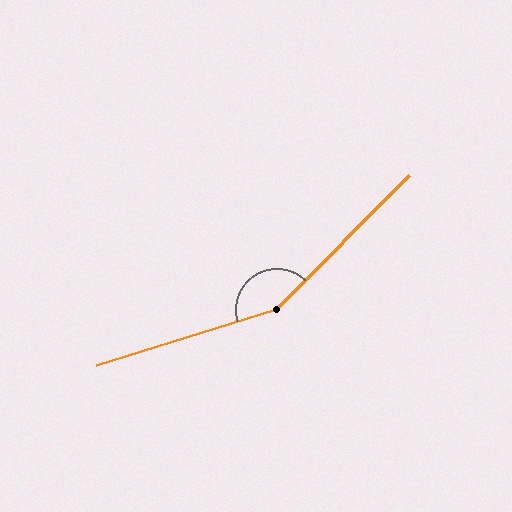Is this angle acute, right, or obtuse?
It is obtuse.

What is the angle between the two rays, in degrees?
Approximately 152 degrees.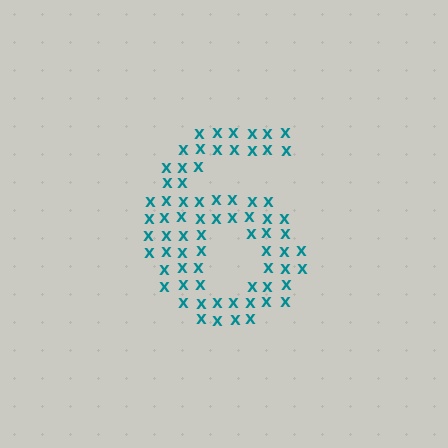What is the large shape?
The large shape is the digit 6.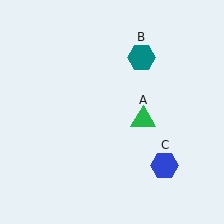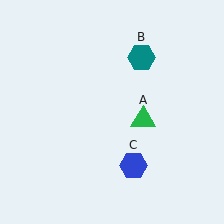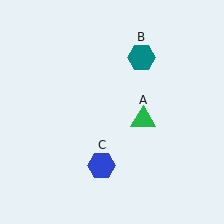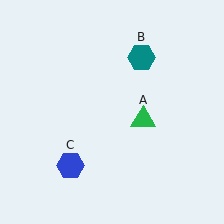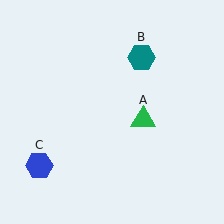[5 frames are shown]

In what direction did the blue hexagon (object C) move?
The blue hexagon (object C) moved left.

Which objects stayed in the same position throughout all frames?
Green triangle (object A) and teal hexagon (object B) remained stationary.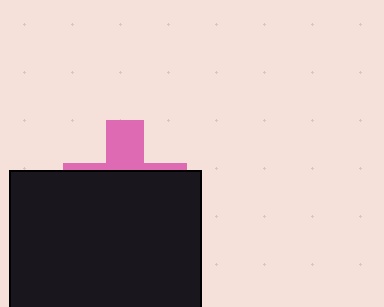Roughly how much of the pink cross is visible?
A small part of it is visible (roughly 30%).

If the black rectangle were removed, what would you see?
You would see the complete pink cross.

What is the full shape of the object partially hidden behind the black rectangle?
The partially hidden object is a pink cross.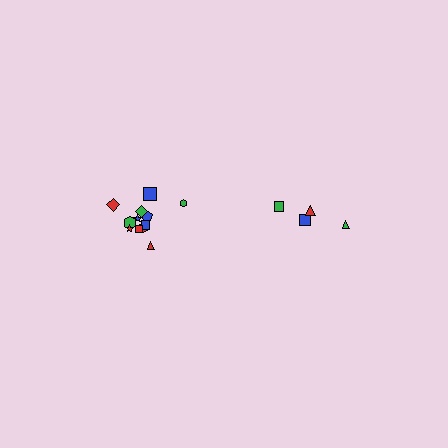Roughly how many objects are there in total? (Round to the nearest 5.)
Roughly 15 objects in total.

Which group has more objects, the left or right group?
The left group.